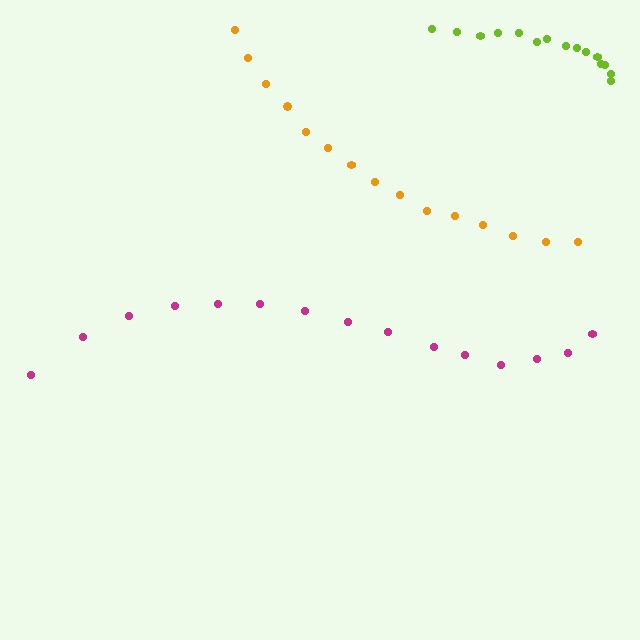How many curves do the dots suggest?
There are 3 distinct paths.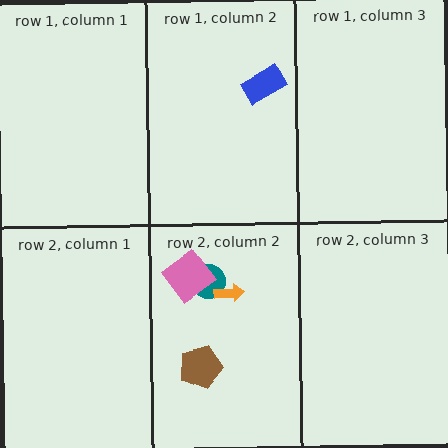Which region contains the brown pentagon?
The row 2, column 2 region.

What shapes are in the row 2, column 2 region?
The teal circle, the brown pentagon, the pink diamond, the orange arrow.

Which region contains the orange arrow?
The row 2, column 2 region.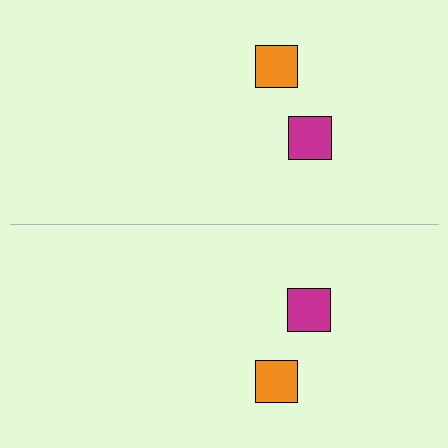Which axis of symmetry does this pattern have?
The pattern has a horizontal axis of symmetry running through the center of the image.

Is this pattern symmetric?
Yes, this pattern has bilateral (reflection) symmetry.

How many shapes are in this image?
There are 4 shapes in this image.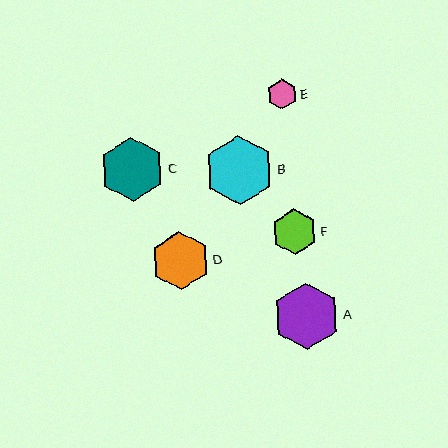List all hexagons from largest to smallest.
From largest to smallest: B, A, C, D, F, E.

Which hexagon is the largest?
Hexagon B is the largest with a size of approximately 69 pixels.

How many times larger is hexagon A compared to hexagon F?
Hexagon A is approximately 1.5 times the size of hexagon F.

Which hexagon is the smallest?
Hexagon E is the smallest with a size of approximately 30 pixels.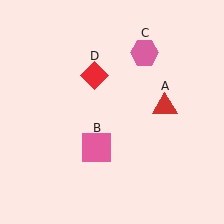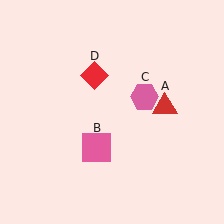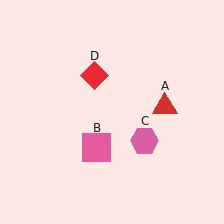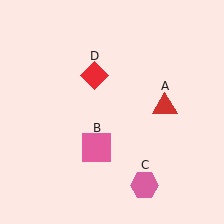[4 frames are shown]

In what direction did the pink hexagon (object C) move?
The pink hexagon (object C) moved down.